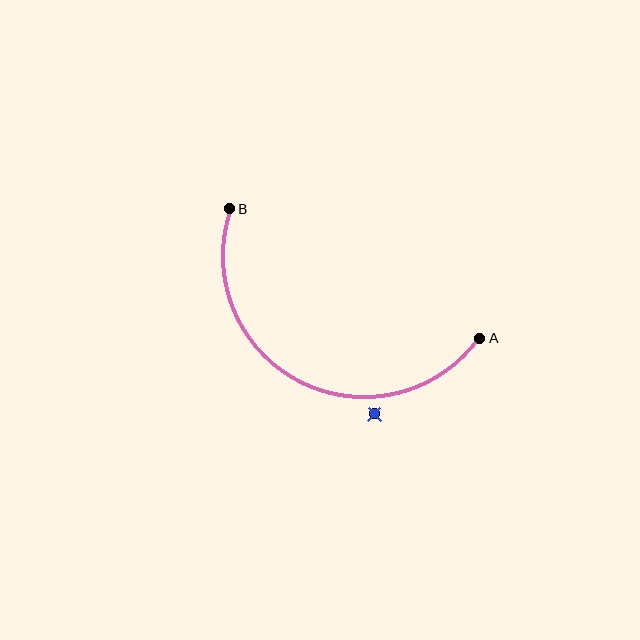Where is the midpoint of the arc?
The arc midpoint is the point on the curve farthest from the straight line joining A and B. It sits below that line.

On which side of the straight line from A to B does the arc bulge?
The arc bulges below the straight line connecting A and B.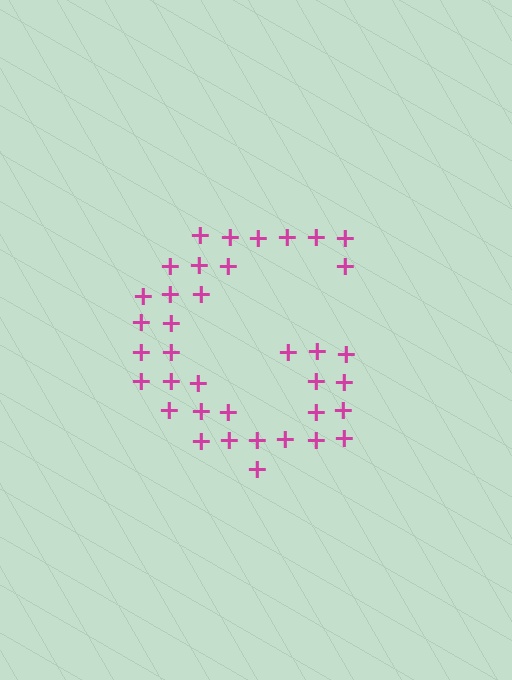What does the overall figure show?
The overall figure shows the letter G.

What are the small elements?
The small elements are plus signs.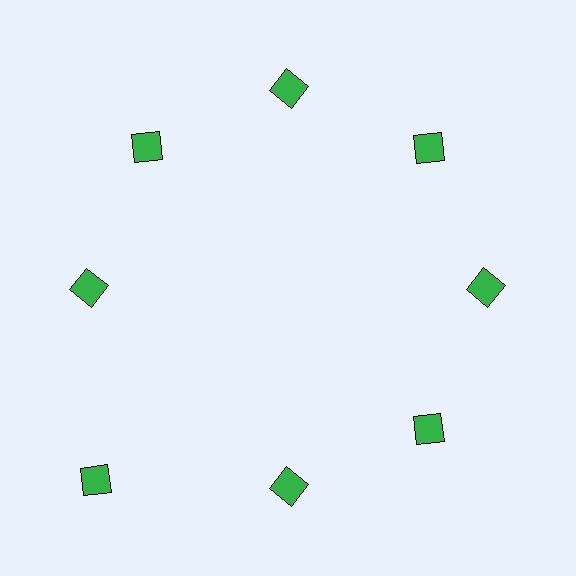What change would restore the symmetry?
The symmetry would be restored by moving it inward, back onto the ring so that all 8 diamonds sit at equal angles and equal distance from the center.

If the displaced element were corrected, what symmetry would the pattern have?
It would have 8-fold rotational symmetry — the pattern would map onto itself every 45 degrees.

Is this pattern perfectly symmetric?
No. The 8 green diamonds are arranged in a ring, but one element near the 8 o'clock position is pushed outward from the center, breaking the 8-fold rotational symmetry.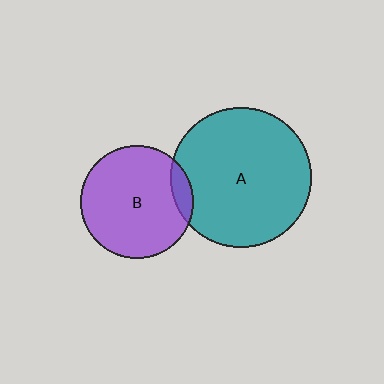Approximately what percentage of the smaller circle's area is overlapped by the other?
Approximately 10%.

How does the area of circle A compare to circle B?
Approximately 1.6 times.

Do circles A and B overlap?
Yes.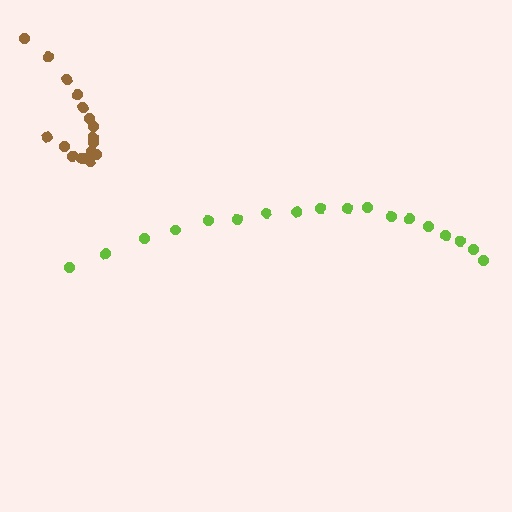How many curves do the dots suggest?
There are 2 distinct paths.